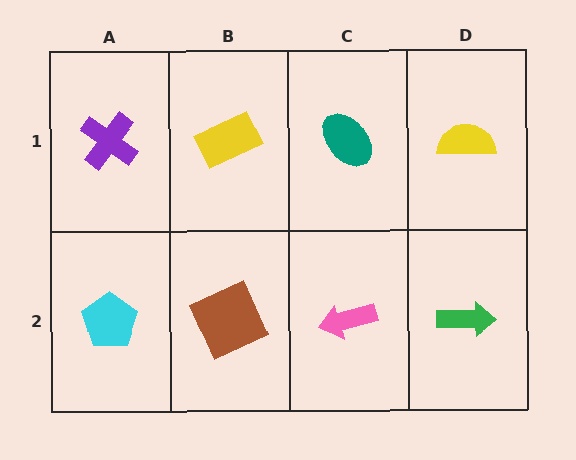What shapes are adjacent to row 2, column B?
A yellow rectangle (row 1, column B), a cyan pentagon (row 2, column A), a pink arrow (row 2, column C).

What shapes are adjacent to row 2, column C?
A teal ellipse (row 1, column C), a brown square (row 2, column B), a green arrow (row 2, column D).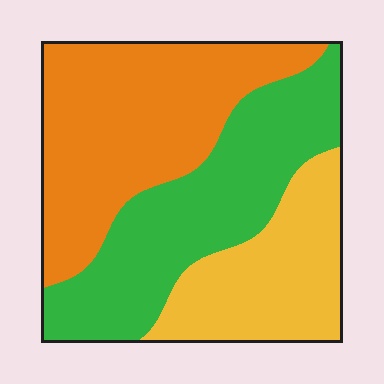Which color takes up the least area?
Yellow, at roughly 25%.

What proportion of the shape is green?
Green takes up about three eighths (3/8) of the shape.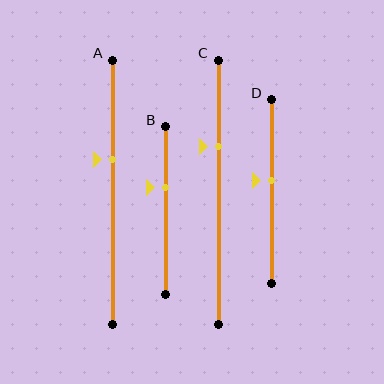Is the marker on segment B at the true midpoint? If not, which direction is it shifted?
No, the marker on segment B is shifted upward by about 14% of the segment length.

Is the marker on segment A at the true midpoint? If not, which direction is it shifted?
No, the marker on segment A is shifted upward by about 12% of the segment length.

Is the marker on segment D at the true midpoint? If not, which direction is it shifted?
No, the marker on segment D is shifted upward by about 6% of the segment length.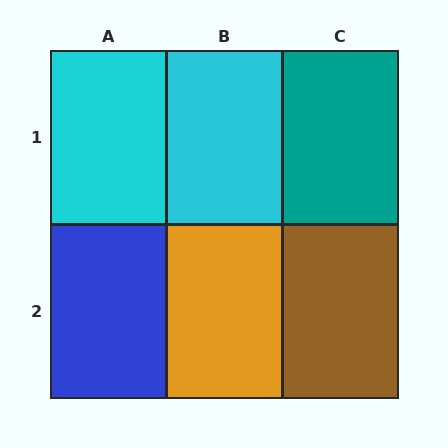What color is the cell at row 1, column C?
Teal.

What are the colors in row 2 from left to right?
Blue, orange, brown.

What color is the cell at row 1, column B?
Cyan.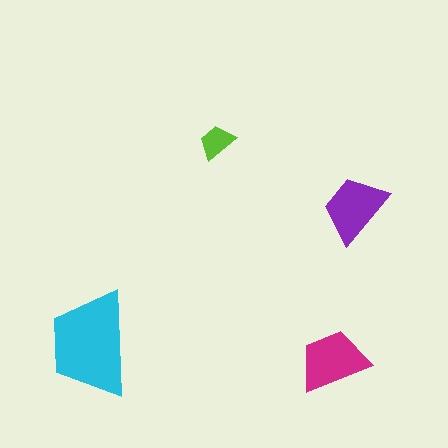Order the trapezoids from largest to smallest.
the cyan one, the magenta one, the purple one, the lime one.